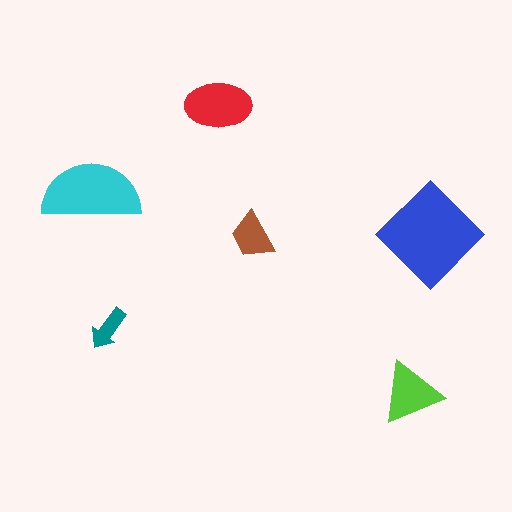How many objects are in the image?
There are 6 objects in the image.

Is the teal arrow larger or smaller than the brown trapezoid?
Smaller.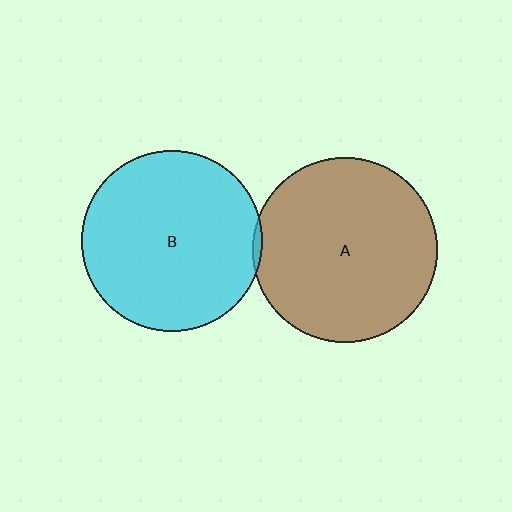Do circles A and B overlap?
Yes.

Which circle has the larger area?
Circle A (brown).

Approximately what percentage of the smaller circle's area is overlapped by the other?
Approximately 5%.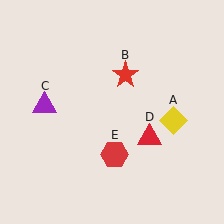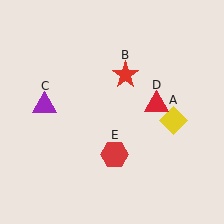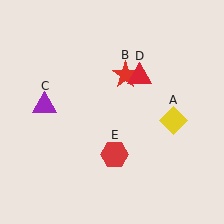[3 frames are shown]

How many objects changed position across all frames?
1 object changed position: red triangle (object D).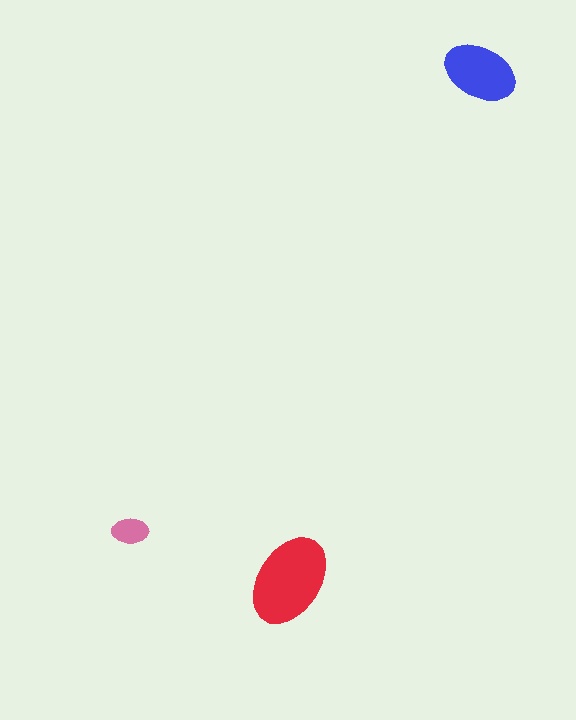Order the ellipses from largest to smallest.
the red one, the blue one, the pink one.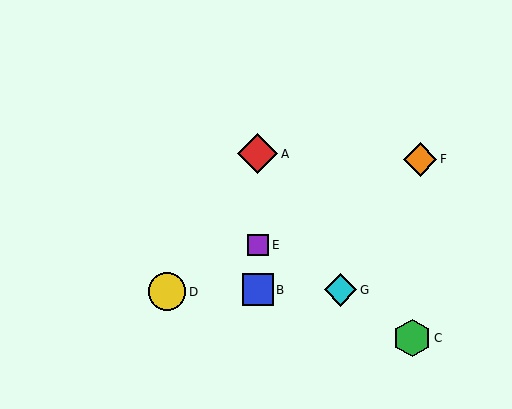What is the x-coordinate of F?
Object F is at x≈420.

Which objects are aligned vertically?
Objects A, B, E are aligned vertically.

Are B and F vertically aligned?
No, B is at x≈258 and F is at x≈420.